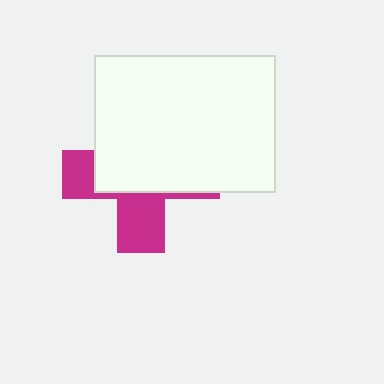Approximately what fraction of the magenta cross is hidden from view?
Roughly 62% of the magenta cross is hidden behind the white rectangle.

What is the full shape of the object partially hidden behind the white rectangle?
The partially hidden object is a magenta cross.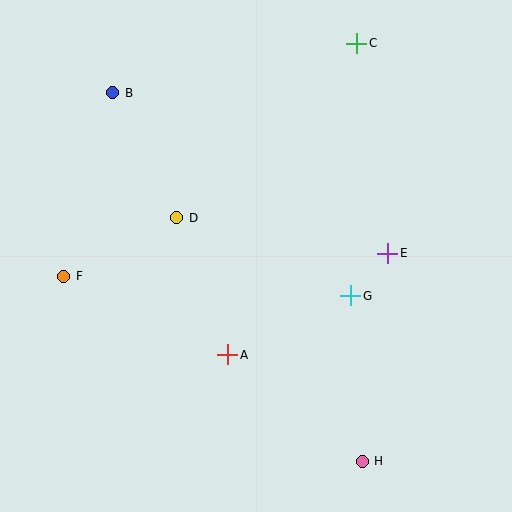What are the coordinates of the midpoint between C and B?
The midpoint between C and B is at (235, 68).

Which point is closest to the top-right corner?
Point C is closest to the top-right corner.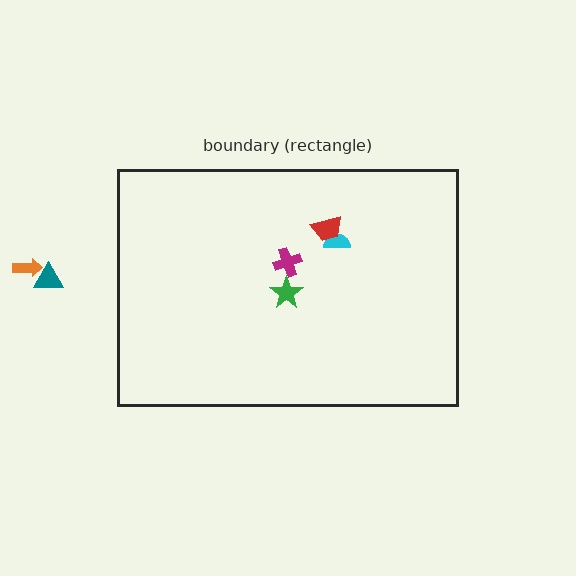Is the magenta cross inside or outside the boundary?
Inside.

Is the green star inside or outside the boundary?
Inside.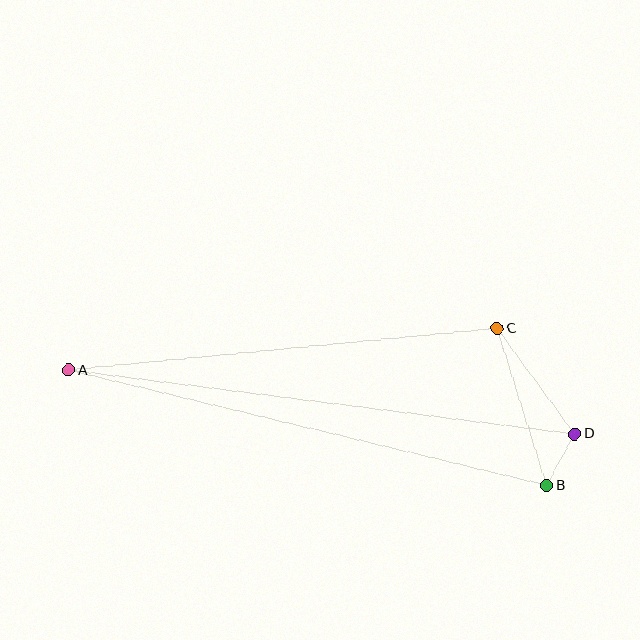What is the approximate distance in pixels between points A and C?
The distance between A and C is approximately 431 pixels.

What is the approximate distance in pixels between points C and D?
The distance between C and D is approximately 131 pixels.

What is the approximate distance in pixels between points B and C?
The distance between B and C is approximately 165 pixels.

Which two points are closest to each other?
Points B and D are closest to each other.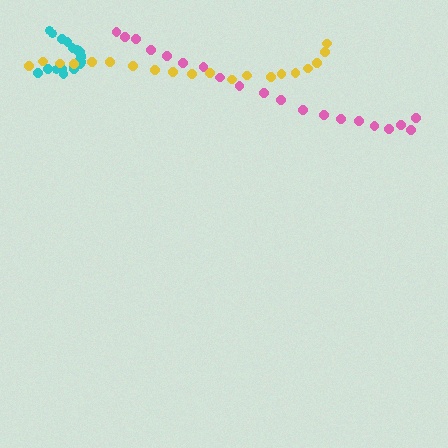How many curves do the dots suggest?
There are 3 distinct paths.